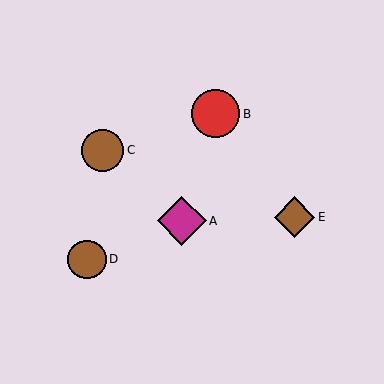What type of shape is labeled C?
Shape C is a brown circle.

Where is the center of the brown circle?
The center of the brown circle is at (87, 259).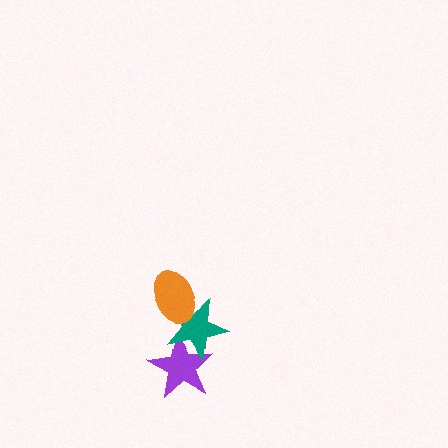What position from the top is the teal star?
The teal star is 2nd from the top.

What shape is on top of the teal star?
The orange ellipse is on top of the teal star.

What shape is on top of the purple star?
The teal star is on top of the purple star.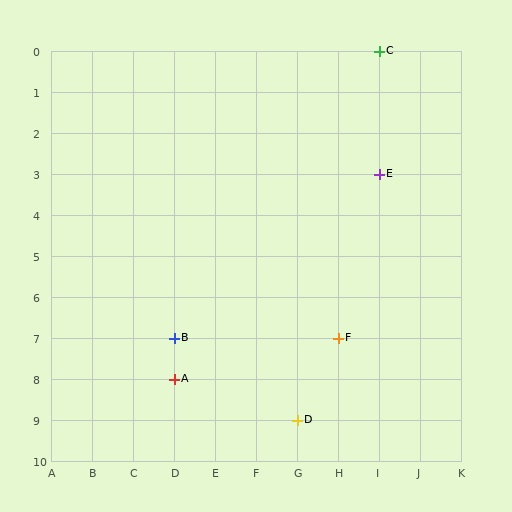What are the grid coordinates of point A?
Point A is at grid coordinates (D, 8).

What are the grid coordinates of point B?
Point B is at grid coordinates (D, 7).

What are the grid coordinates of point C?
Point C is at grid coordinates (I, 0).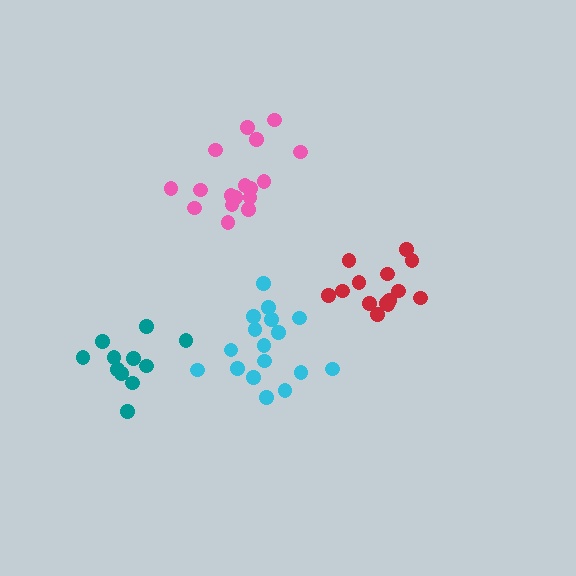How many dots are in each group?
Group 1: 11 dots, Group 2: 14 dots, Group 3: 17 dots, Group 4: 17 dots (59 total).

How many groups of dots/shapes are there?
There are 4 groups.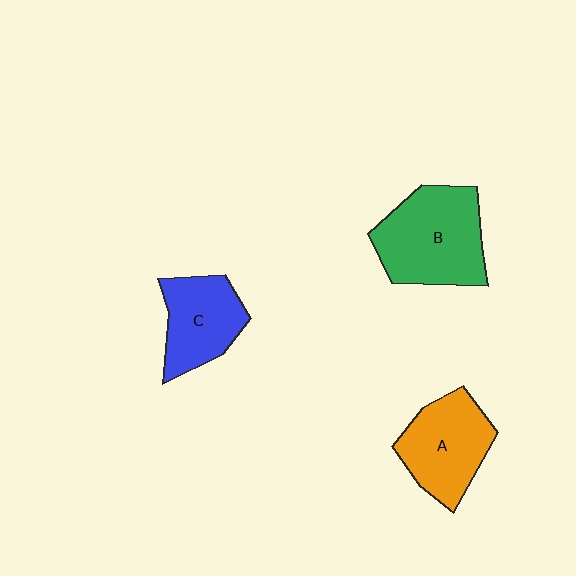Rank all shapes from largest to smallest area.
From largest to smallest: B (green), A (orange), C (blue).